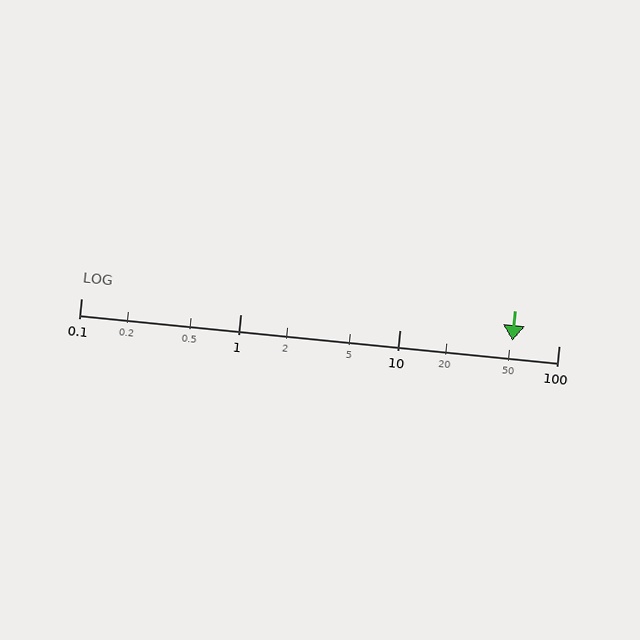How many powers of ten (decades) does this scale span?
The scale spans 3 decades, from 0.1 to 100.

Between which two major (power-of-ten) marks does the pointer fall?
The pointer is between 10 and 100.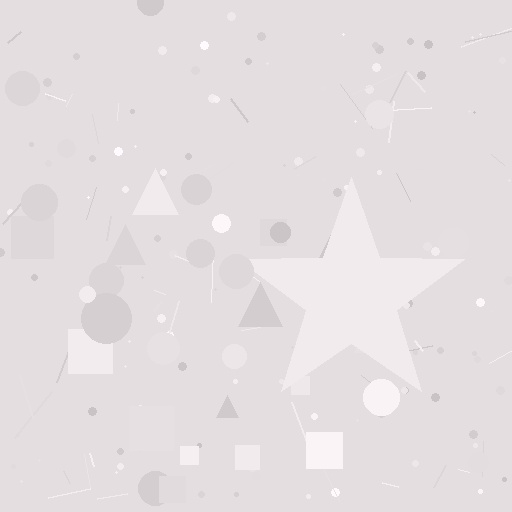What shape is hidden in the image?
A star is hidden in the image.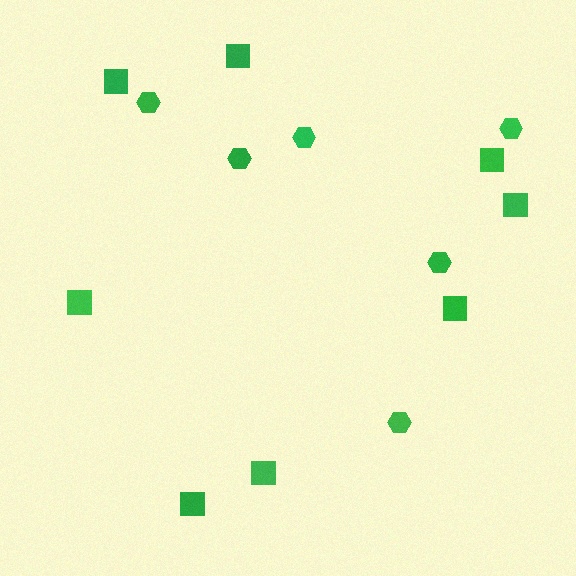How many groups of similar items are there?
There are 2 groups: one group of hexagons (6) and one group of squares (8).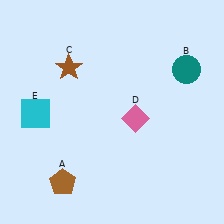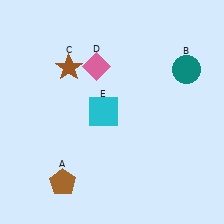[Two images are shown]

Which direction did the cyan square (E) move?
The cyan square (E) moved right.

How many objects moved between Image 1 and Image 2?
2 objects moved between the two images.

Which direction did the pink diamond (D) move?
The pink diamond (D) moved up.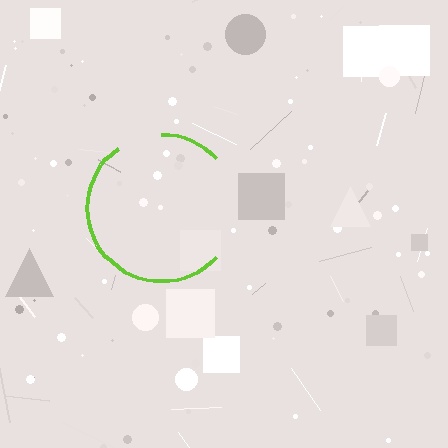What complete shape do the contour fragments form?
The contour fragments form a circle.